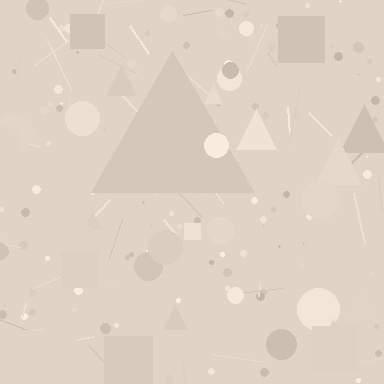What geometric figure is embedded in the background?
A triangle is embedded in the background.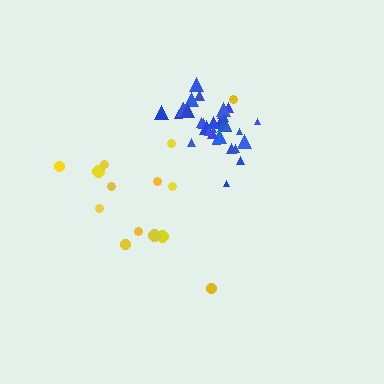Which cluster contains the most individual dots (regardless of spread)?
Blue (32).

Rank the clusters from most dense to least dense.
blue, yellow.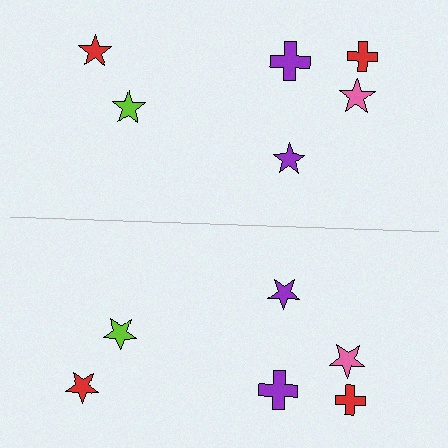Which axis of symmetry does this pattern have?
The pattern has a horizontal axis of symmetry running through the center of the image.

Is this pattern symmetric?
Yes, this pattern has bilateral (reflection) symmetry.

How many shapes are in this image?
There are 12 shapes in this image.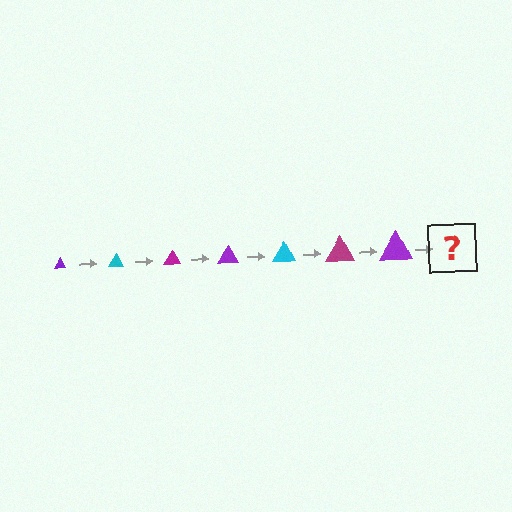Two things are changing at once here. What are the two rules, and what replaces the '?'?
The two rules are that the triangle grows larger each step and the color cycles through purple, cyan, and magenta. The '?' should be a cyan triangle, larger than the previous one.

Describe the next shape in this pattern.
It should be a cyan triangle, larger than the previous one.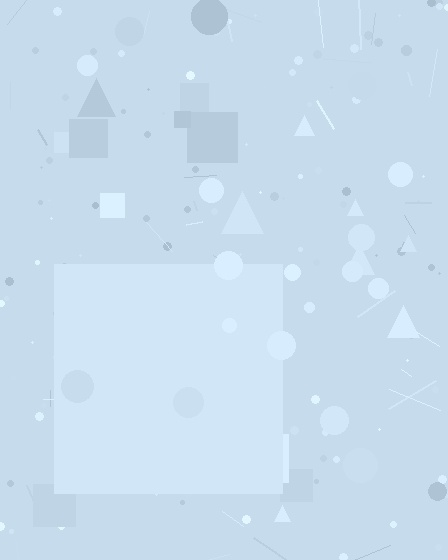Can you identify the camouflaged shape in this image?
The camouflaged shape is a square.